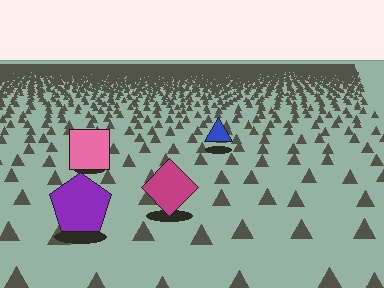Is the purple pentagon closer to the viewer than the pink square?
Yes. The purple pentagon is closer — you can tell from the texture gradient: the ground texture is coarser near it.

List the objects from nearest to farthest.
From nearest to farthest: the purple pentagon, the magenta diamond, the pink square, the blue triangle.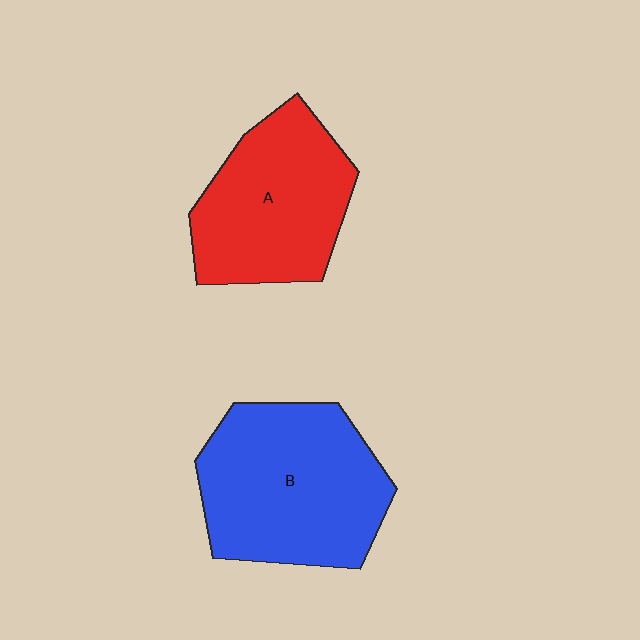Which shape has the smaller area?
Shape A (red).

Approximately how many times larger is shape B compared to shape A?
Approximately 1.2 times.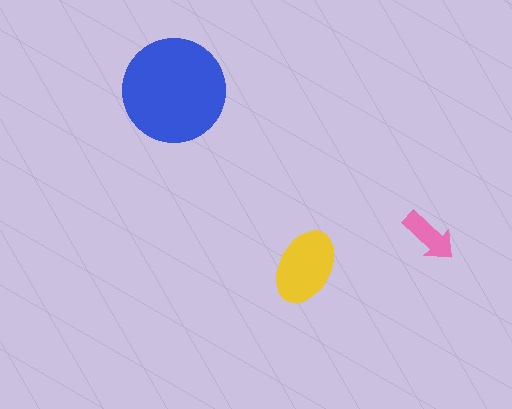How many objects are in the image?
There are 3 objects in the image.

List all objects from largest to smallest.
The blue circle, the yellow ellipse, the pink arrow.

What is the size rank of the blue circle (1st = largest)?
1st.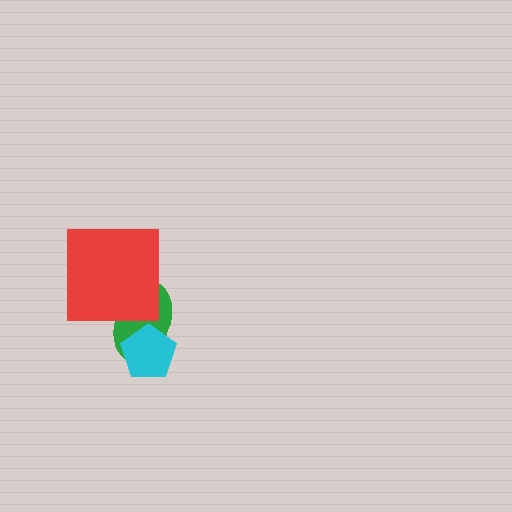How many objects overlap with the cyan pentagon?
1 object overlaps with the cyan pentagon.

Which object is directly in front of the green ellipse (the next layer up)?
The red square is directly in front of the green ellipse.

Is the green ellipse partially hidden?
Yes, it is partially covered by another shape.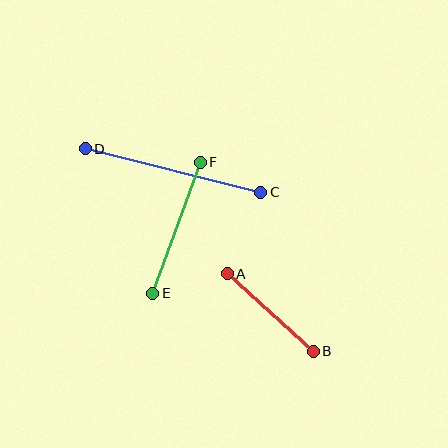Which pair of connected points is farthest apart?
Points C and D are farthest apart.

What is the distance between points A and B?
The distance is approximately 116 pixels.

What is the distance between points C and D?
The distance is approximately 181 pixels.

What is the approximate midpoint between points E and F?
The midpoint is at approximately (176, 228) pixels.